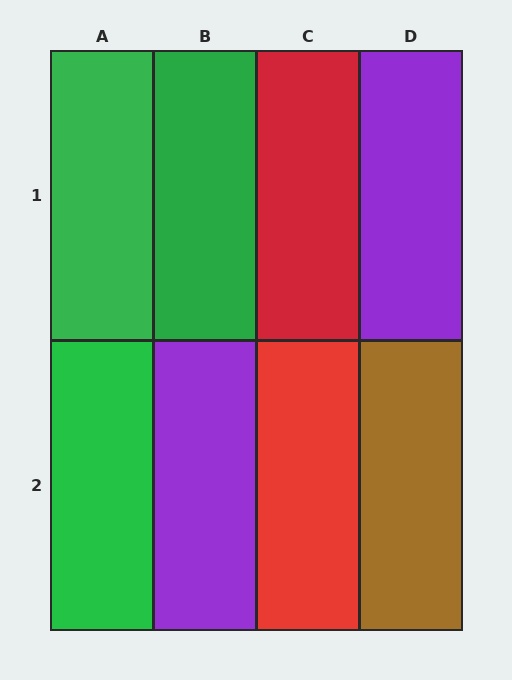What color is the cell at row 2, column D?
Brown.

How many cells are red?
2 cells are red.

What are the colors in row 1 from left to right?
Green, green, red, purple.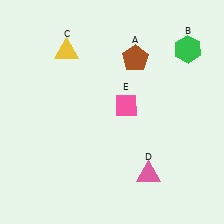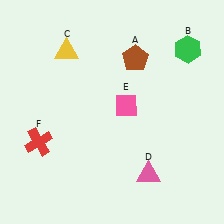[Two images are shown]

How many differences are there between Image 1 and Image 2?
There is 1 difference between the two images.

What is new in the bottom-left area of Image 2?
A red cross (F) was added in the bottom-left area of Image 2.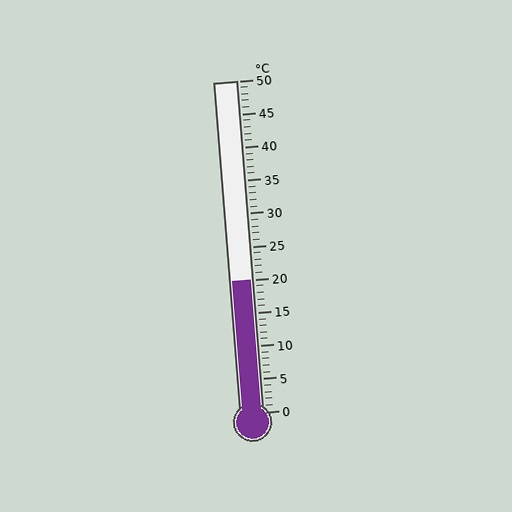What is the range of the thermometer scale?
The thermometer scale ranges from 0°C to 50°C.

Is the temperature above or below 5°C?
The temperature is above 5°C.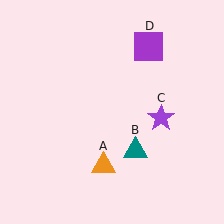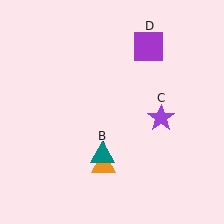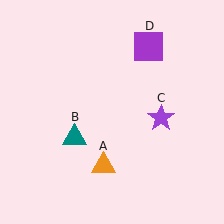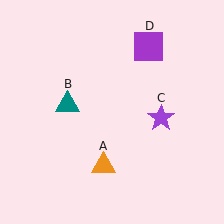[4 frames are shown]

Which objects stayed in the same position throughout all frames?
Orange triangle (object A) and purple star (object C) and purple square (object D) remained stationary.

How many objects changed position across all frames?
1 object changed position: teal triangle (object B).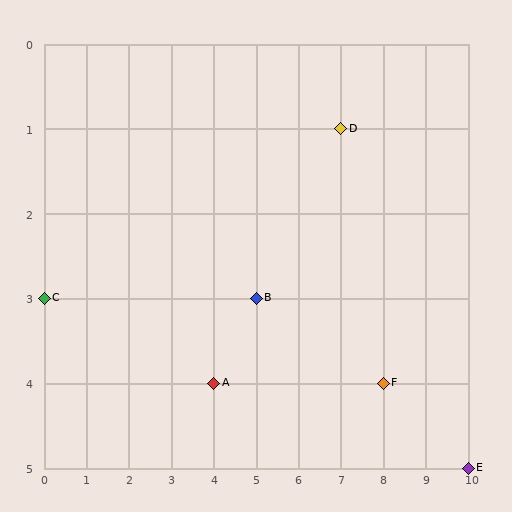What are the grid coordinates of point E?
Point E is at grid coordinates (10, 5).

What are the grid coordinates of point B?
Point B is at grid coordinates (5, 3).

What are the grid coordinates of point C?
Point C is at grid coordinates (0, 3).